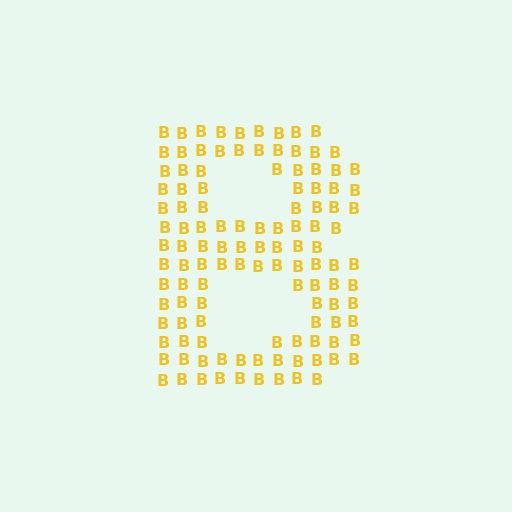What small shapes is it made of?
It is made of small letter B's.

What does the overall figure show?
The overall figure shows the letter B.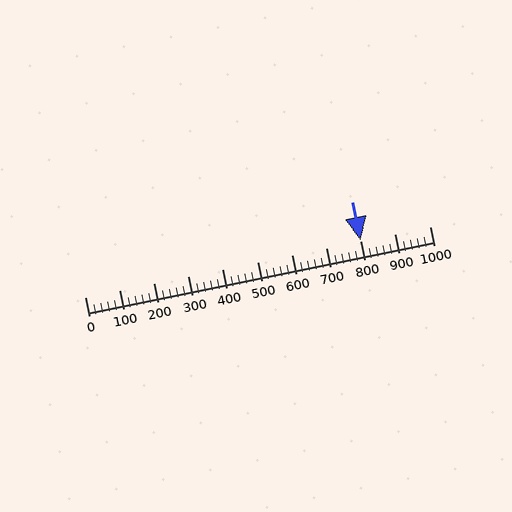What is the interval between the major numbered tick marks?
The major tick marks are spaced 100 units apart.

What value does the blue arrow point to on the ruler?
The blue arrow points to approximately 800.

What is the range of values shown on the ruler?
The ruler shows values from 0 to 1000.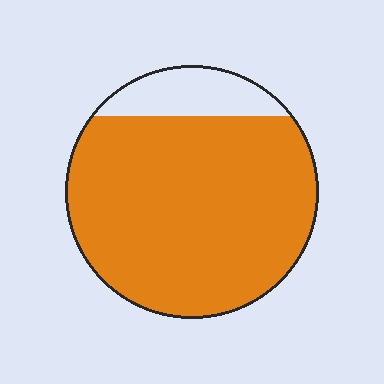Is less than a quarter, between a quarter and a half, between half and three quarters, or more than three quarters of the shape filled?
More than three quarters.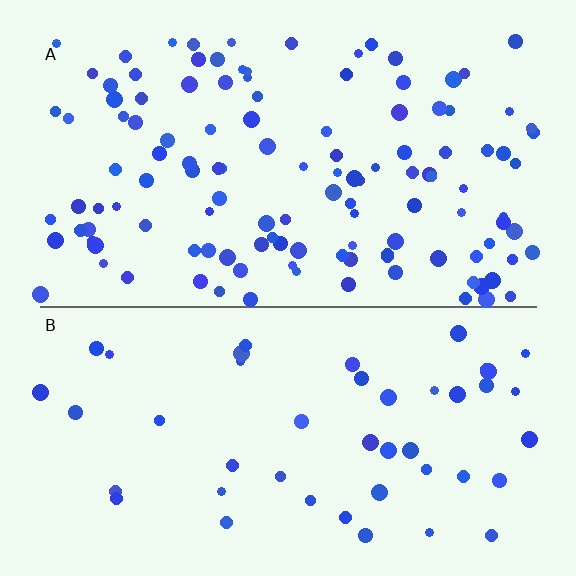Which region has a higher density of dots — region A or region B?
A (the top).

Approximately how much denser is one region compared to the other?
Approximately 2.7× — region A over region B.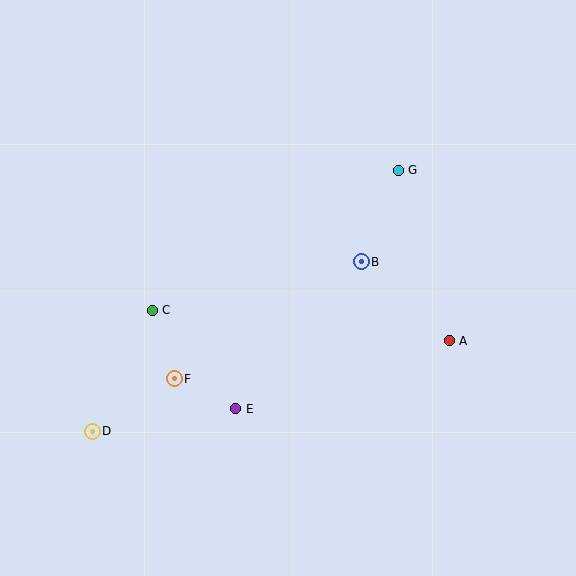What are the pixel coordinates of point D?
Point D is at (92, 431).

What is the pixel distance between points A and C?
The distance between A and C is 299 pixels.